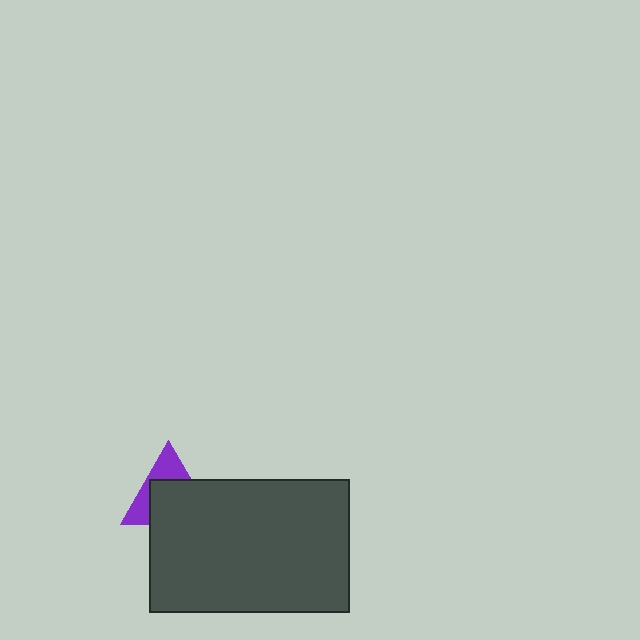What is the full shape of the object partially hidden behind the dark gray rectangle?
The partially hidden object is a purple triangle.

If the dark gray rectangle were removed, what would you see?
You would see the complete purple triangle.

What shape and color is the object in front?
The object in front is a dark gray rectangle.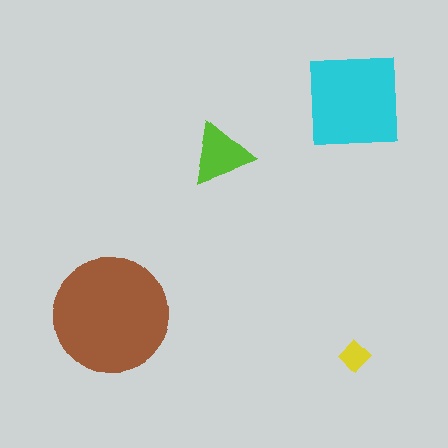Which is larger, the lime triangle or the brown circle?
The brown circle.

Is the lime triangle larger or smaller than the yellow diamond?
Larger.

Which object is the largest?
The brown circle.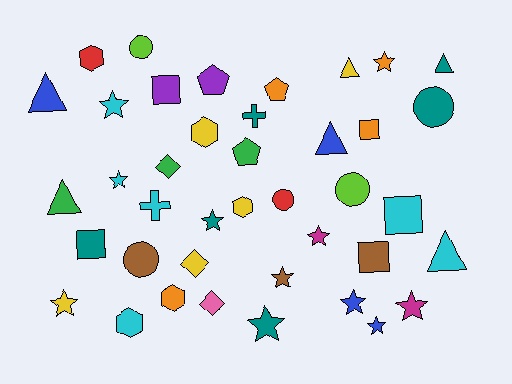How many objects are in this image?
There are 40 objects.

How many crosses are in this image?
There are 2 crosses.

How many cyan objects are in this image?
There are 6 cyan objects.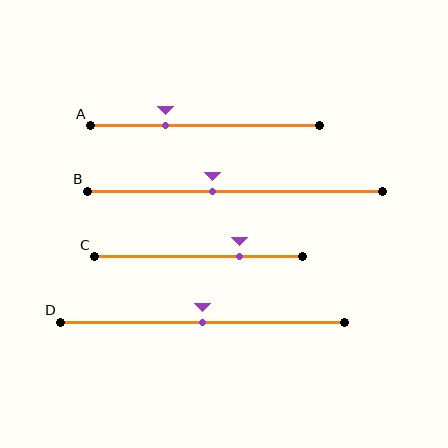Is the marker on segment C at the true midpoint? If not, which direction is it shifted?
No, the marker on segment C is shifted to the right by about 20% of the segment length.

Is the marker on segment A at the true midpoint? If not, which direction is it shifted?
No, the marker on segment A is shifted to the left by about 17% of the segment length.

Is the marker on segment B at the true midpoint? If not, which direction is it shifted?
No, the marker on segment B is shifted to the left by about 7% of the segment length.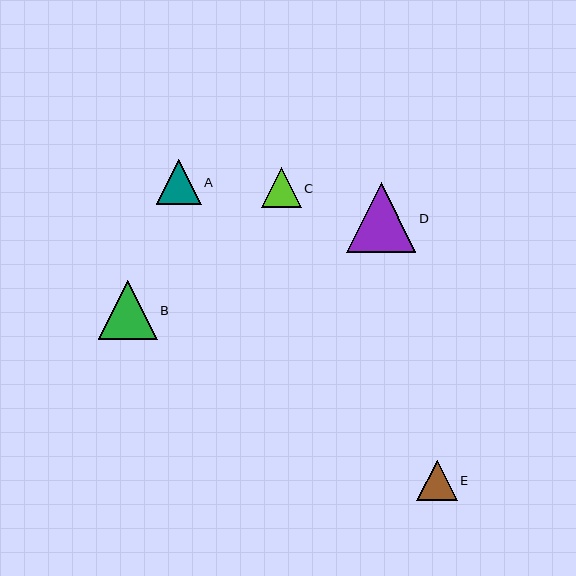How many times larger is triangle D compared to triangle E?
Triangle D is approximately 1.7 times the size of triangle E.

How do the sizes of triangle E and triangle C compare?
Triangle E and triangle C are approximately the same size.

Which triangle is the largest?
Triangle D is the largest with a size of approximately 70 pixels.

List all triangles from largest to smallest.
From largest to smallest: D, B, A, E, C.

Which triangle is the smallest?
Triangle C is the smallest with a size of approximately 39 pixels.